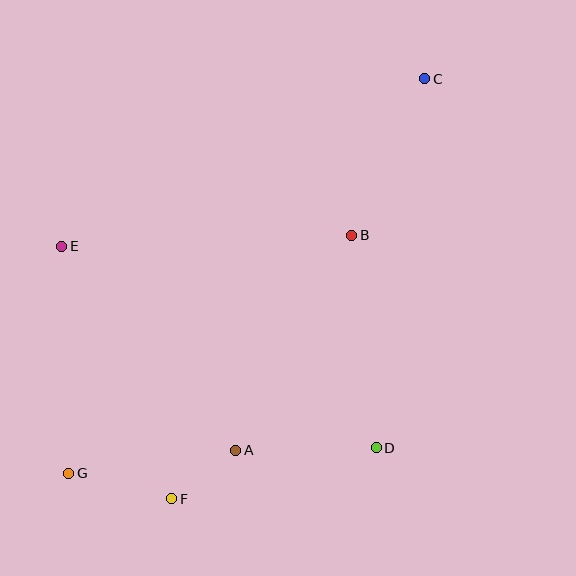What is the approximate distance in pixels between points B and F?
The distance between B and F is approximately 319 pixels.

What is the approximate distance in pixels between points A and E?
The distance between A and E is approximately 268 pixels.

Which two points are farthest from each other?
Points C and G are farthest from each other.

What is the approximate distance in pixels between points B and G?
The distance between B and G is approximately 369 pixels.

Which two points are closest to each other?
Points A and F are closest to each other.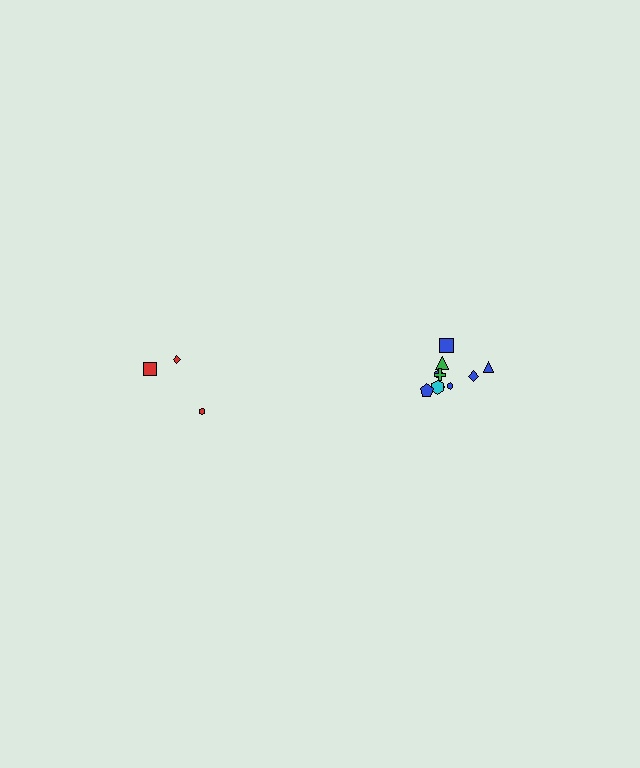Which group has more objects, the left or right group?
The right group.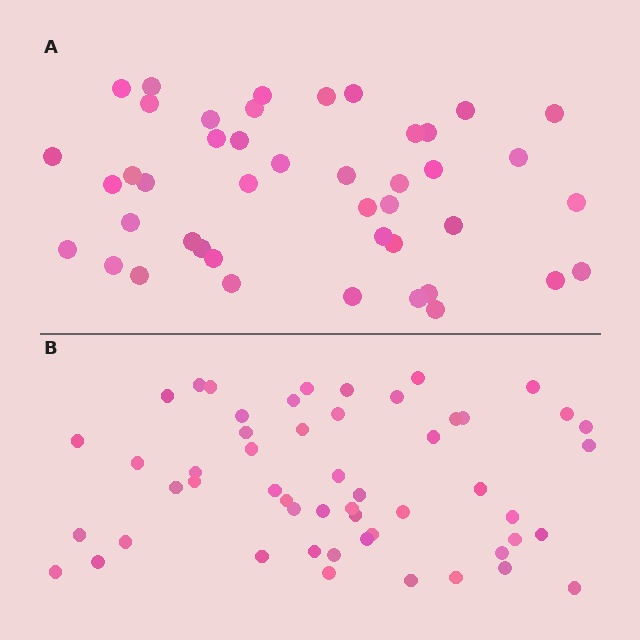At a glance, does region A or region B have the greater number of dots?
Region B (the bottom region) has more dots.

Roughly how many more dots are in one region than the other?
Region B has roughly 8 or so more dots than region A.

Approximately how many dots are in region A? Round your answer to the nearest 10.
About 40 dots. (The exact count is 44, which rounds to 40.)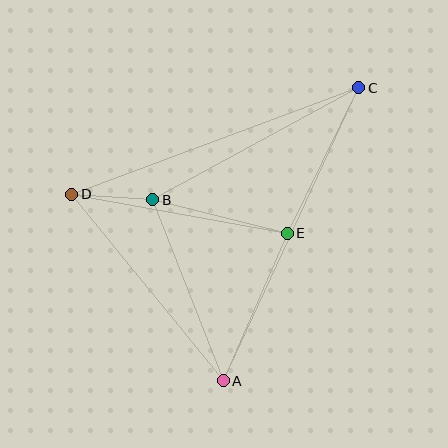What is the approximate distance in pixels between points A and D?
The distance between A and D is approximately 240 pixels.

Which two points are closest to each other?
Points B and D are closest to each other.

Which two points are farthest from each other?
Points A and C are farthest from each other.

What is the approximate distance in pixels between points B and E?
The distance between B and E is approximately 139 pixels.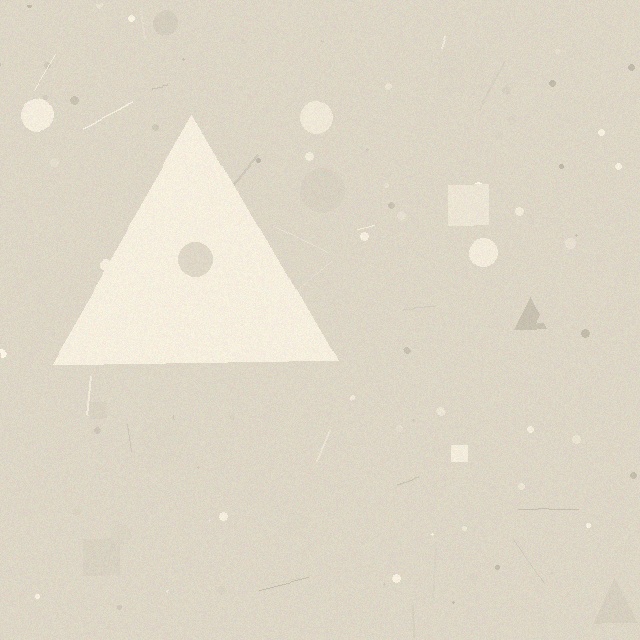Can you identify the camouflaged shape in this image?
The camouflaged shape is a triangle.